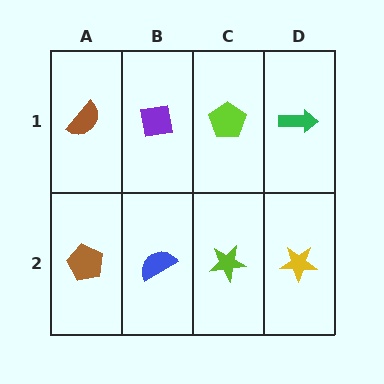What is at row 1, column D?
A green arrow.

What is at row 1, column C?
A lime pentagon.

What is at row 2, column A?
A brown pentagon.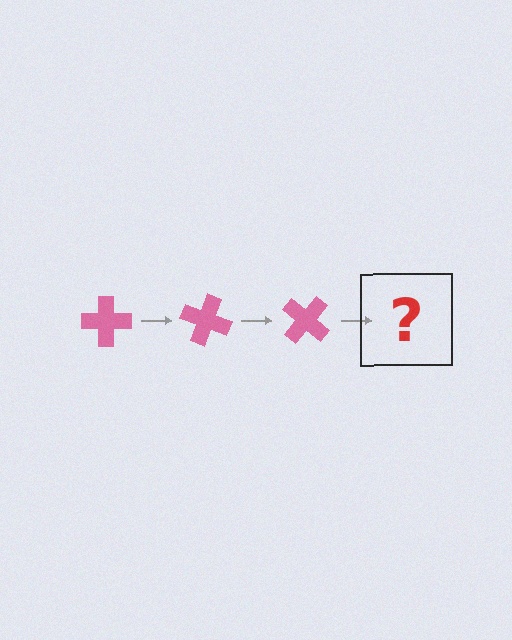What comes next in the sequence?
The next element should be a pink cross rotated 60 degrees.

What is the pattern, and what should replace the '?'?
The pattern is that the cross rotates 20 degrees each step. The '?' should be a pink cross rotated 60 degrees.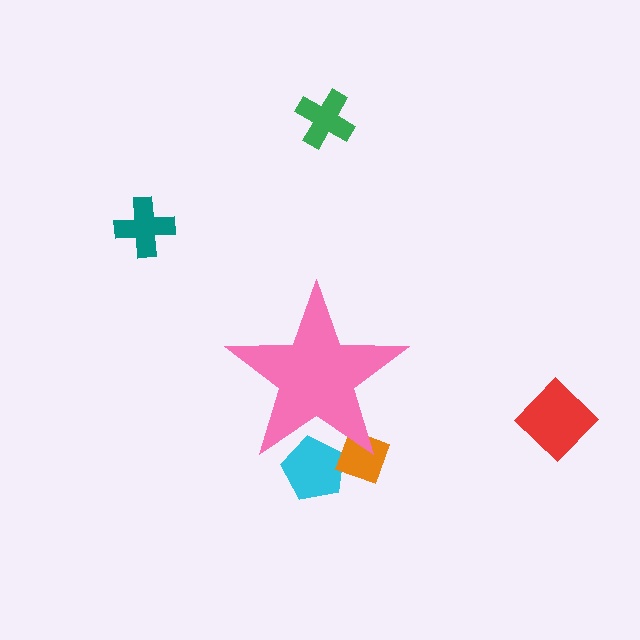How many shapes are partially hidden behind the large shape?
2 shapes are partially hidden.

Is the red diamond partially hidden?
No, the red diamond is fully visible.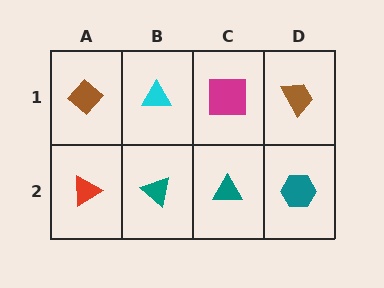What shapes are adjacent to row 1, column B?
A teal triangle (row 2, column B), a brown diamond (row 1, column A), a magenta square (row 1, column C).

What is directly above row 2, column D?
A brown trapezoid.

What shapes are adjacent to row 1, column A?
A red triangle (row 2, column A), a cyan triangle (row 1, column B).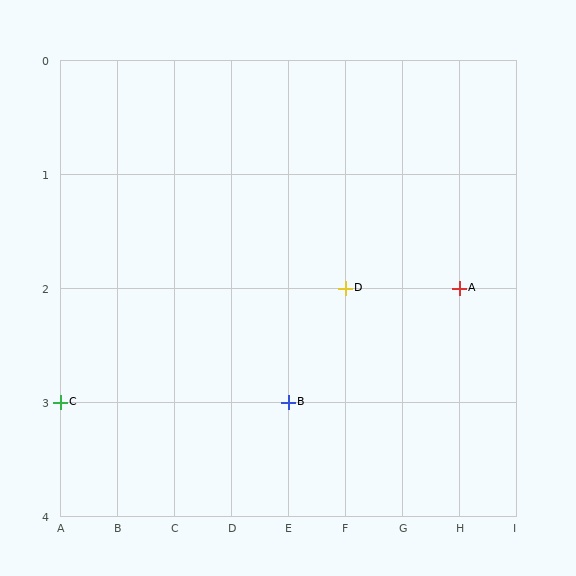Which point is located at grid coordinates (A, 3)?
Point C is at (A, 3).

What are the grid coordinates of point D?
Point D is at grid coordinates (F, 2).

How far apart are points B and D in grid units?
Points B and D are 1 column and 1 row apart (about 1.4 grid units diagonally).